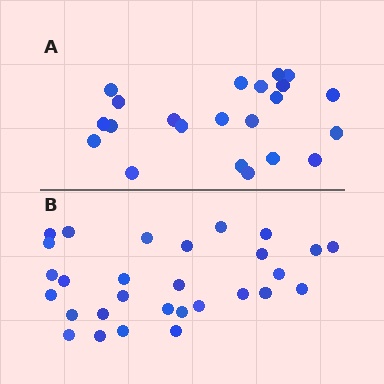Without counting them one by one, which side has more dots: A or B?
Region B (the bottom region) has more dots.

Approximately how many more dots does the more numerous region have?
Region B has roughly 8 or so more dots than region A.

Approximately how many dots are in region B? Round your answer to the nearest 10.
About 30 dots. (The exact count is 29, which rounds to 30.)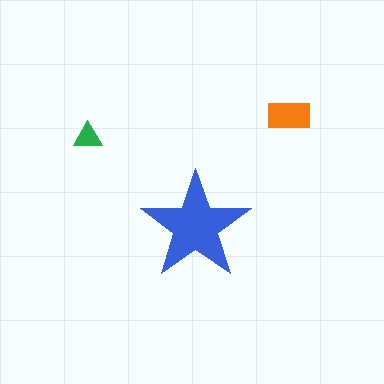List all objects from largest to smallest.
The blue star, the orange rectangle, the green triangle.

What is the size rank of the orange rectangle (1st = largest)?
2nd.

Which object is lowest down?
The blue star is bottommost.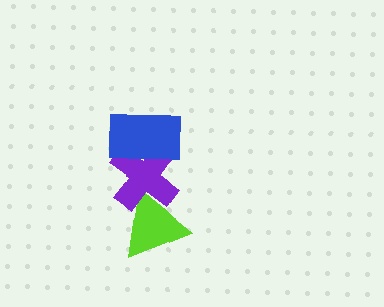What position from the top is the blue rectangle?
The blue rectangle is 1st from the top.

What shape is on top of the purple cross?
The blue rectangle is on top of the purple cross.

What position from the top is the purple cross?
The purple cross is 2nd from the top.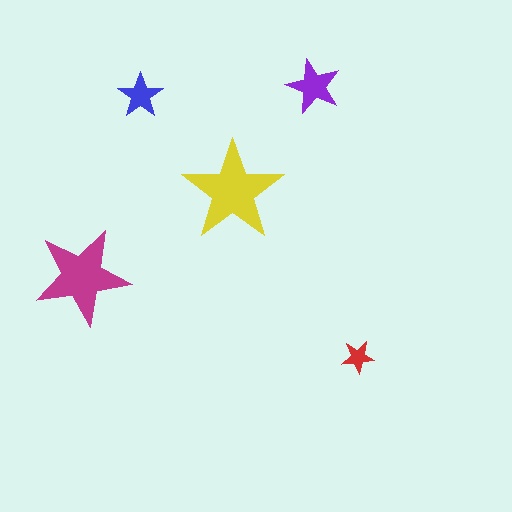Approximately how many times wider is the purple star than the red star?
About 1.5 times wider.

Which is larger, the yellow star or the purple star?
The yellow one.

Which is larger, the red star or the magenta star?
The magenta one.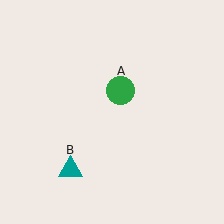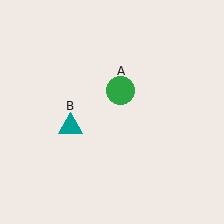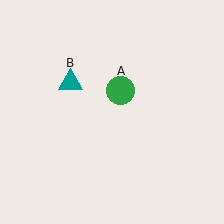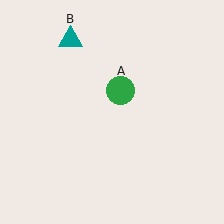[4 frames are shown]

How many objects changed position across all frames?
1 object changed position: teal triangle (object B).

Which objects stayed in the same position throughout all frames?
Green circle (object A) remained stationary.